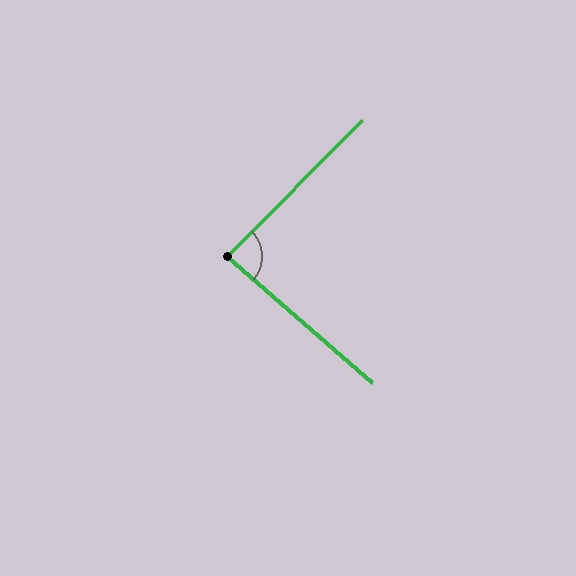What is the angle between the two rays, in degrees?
Approximately 86 degrees.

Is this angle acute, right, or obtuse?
It is approximately a right angle.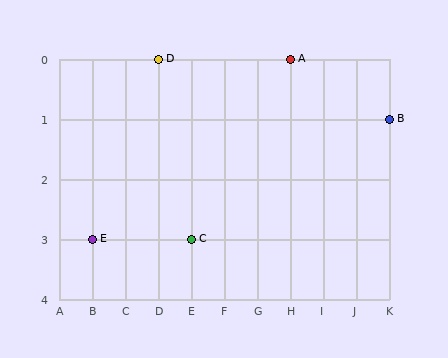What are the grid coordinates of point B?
Point B is at grid coordinates (K, 1).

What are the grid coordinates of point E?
Point E is at grid coordinates (B, 3).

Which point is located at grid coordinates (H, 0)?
Point A is at (H, 0).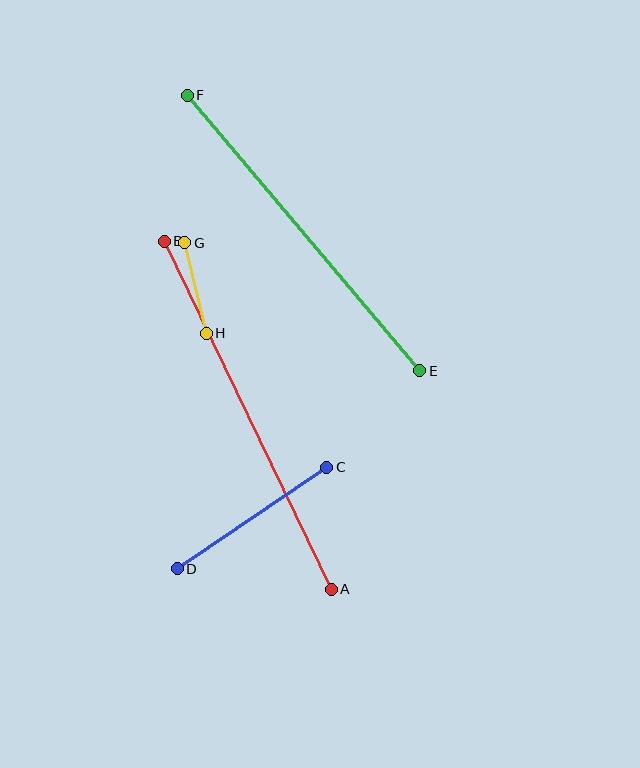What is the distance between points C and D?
The distance is approximately 181 pixels.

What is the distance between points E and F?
The distance is approximately 360 pixels.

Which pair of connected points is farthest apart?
Points A and B are farthest apart.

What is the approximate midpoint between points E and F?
The midpoint is at approximately (304, 233) pixels.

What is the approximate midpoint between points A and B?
The midpoint is at approximately (248, 415) pixels.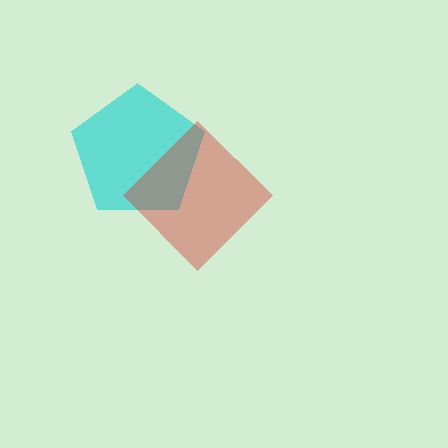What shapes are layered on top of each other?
The layered shapes are: a cyan pentagon, a red diamond.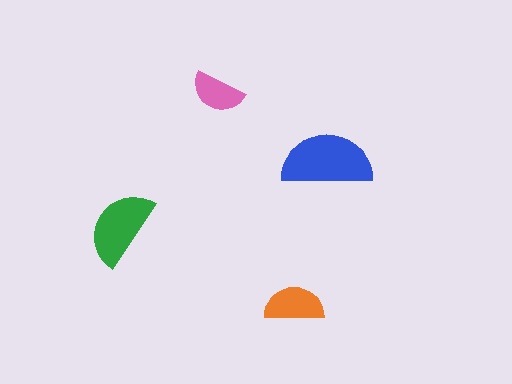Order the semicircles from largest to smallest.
the blue one, the green one, the orange one, the pink one.